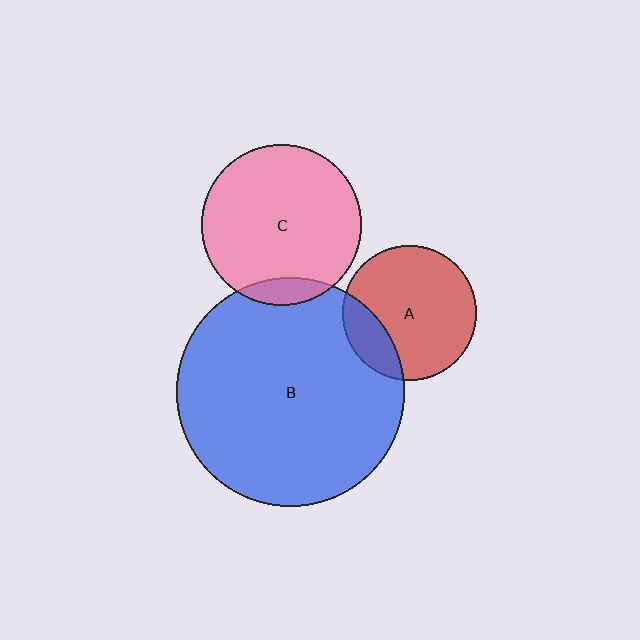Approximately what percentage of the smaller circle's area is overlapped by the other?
Approximately 20%.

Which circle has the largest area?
Circle B (blue).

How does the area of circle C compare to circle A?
Approximately 1.4 times.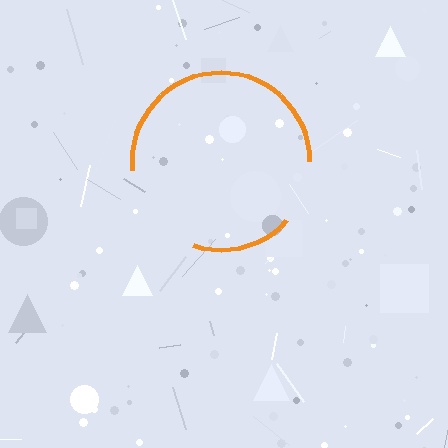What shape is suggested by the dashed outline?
The dashed outline suggests a circle.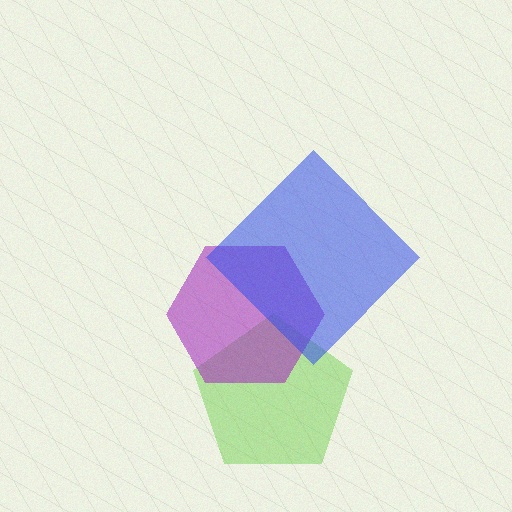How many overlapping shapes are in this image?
There are 3 overlapping shapes in the image.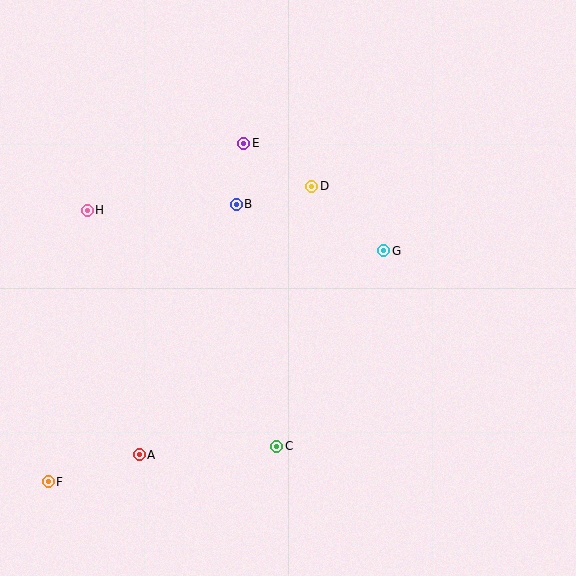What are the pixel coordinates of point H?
Point H is at (87, 210).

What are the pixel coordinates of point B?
Point B is at (236, 204).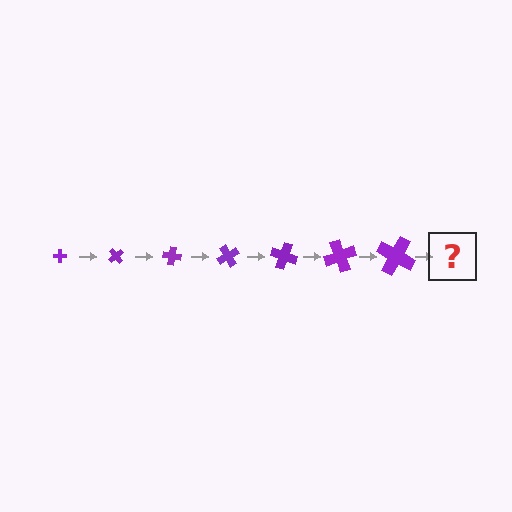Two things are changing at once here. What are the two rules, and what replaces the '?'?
The two rules are that the cross grows larger each step and it rotates 50 degrees each step. The '?' should be a cross, larger than the previous one and rotated 350 degrees from the start.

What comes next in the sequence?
The next element should be a cross, larger than the previous one and rotated 350 degrees from the start.